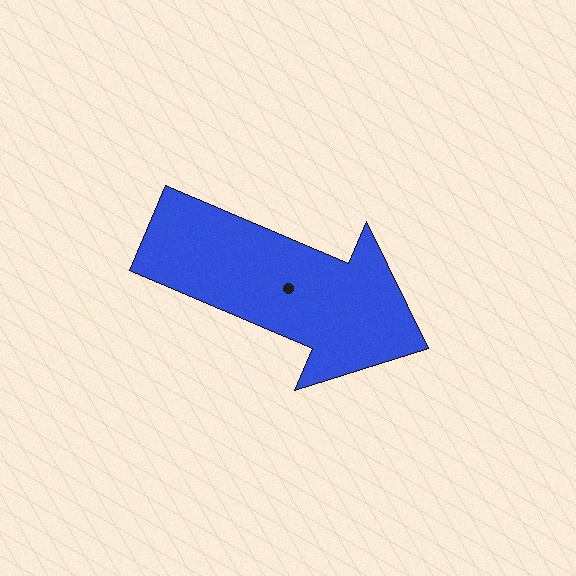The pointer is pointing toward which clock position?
Roughly 4 o'clock.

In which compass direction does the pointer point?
Southeast.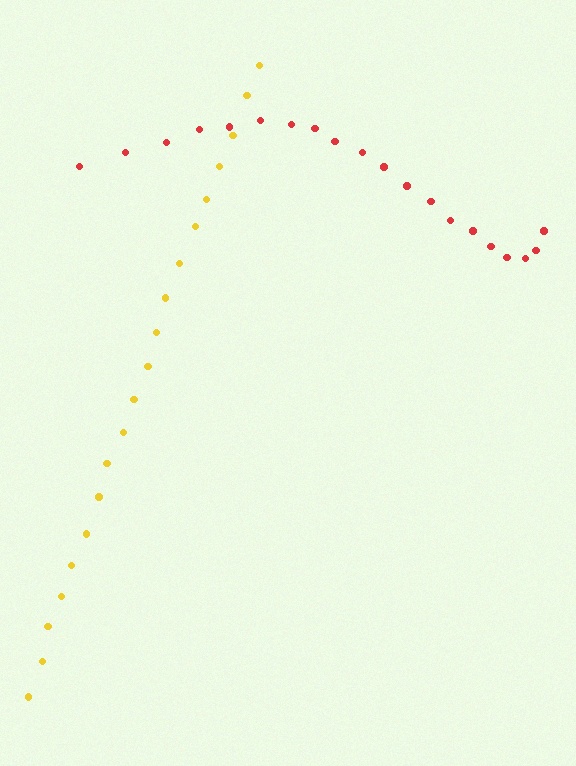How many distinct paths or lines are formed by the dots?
There are 2 distinct paths.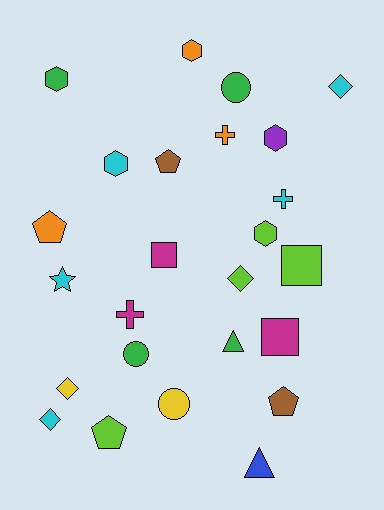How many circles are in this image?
There are 3 circles.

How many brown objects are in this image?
There are 2 brown objects.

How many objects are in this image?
There are 25 objects.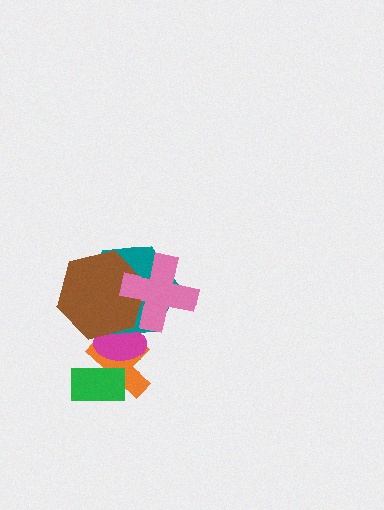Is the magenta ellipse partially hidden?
Yes, it is partially covered by another shape.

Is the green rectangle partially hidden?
No, no other shape covers it.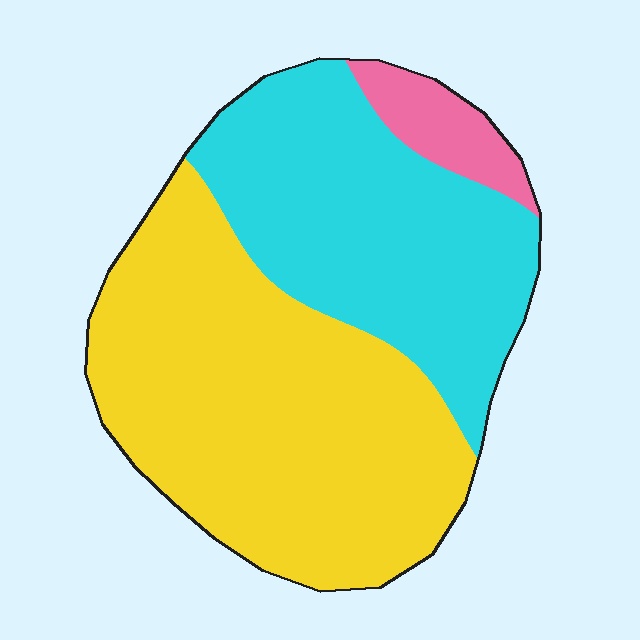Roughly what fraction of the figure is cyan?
Cyan covers 39% of the figure.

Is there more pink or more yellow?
Yellow.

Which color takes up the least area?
Pink, at roughly 5%.